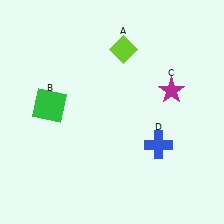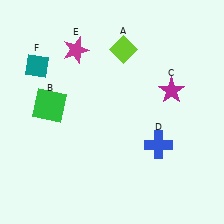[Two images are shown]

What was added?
A magenta star (E), a teal diamond (F) were added in Image 2.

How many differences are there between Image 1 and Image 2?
There are 2 differences between the two images.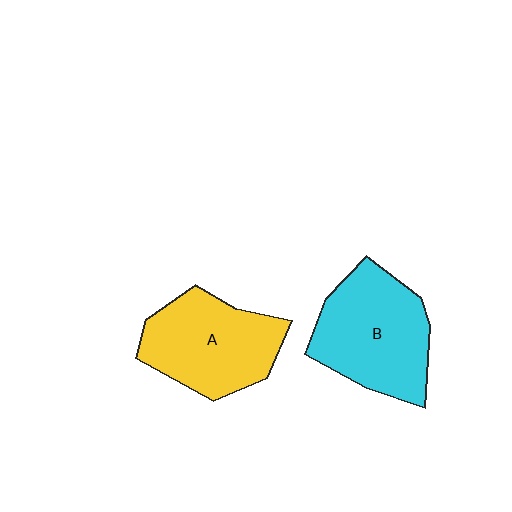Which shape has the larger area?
Shape B (cyan).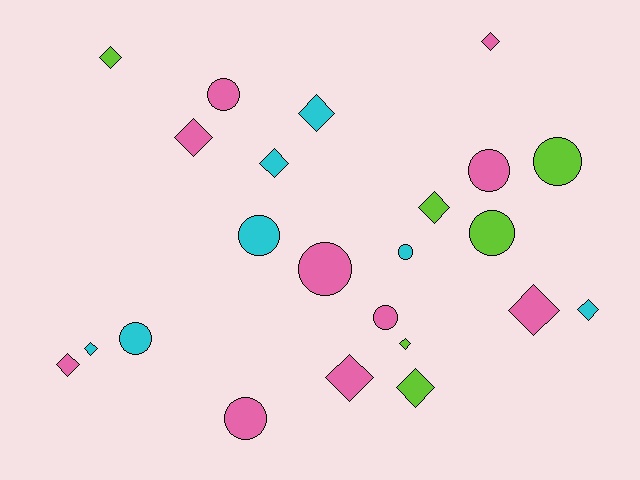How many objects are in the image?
There are 23 objects.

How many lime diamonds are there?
There are 4 lime diamonds.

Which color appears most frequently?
Pink, with 10 objects.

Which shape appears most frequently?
Diamond, with 13 objects.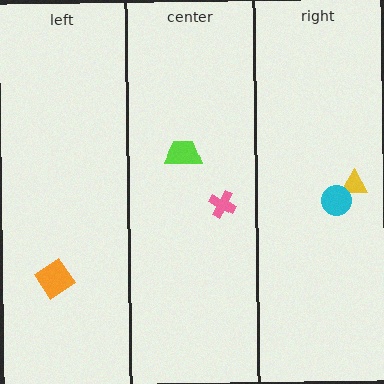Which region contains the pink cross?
The center region.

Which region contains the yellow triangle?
The right region.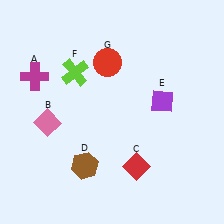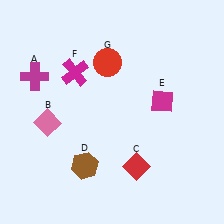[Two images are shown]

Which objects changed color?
E changed from purple to magenta. F changed from lime to magenta.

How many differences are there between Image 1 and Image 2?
There are 2 differences between the two images.